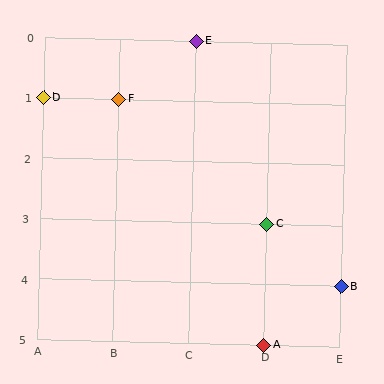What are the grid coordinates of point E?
Point E is at grid coordinates (C, 0).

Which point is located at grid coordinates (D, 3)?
Point C is at (D, 3).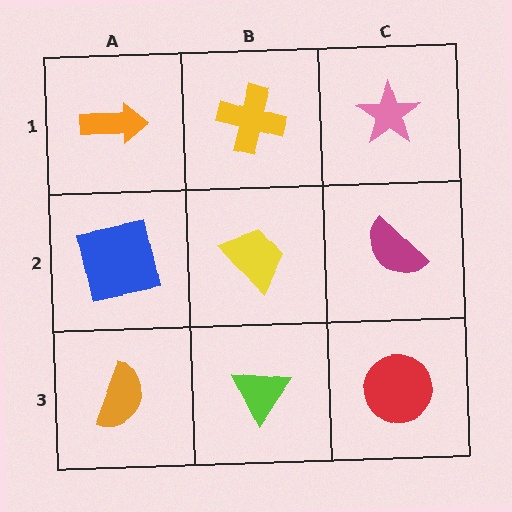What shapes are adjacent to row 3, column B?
A yellow trapezoid (row 2, column B), an orange semicircle (row 3, column A), a red circle (row 3, column C).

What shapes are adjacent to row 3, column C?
A magenta semicircle (row 2, column C), a lime triangle (row 3, column B).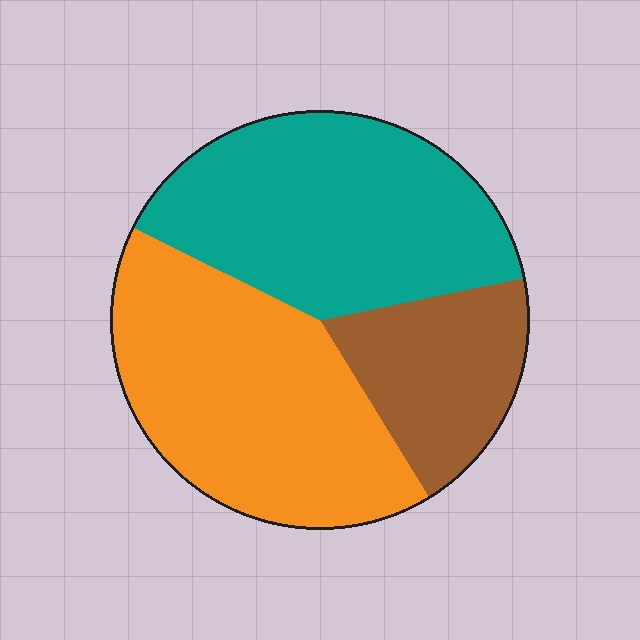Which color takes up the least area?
Brown, at roughly 20%.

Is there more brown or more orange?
Orange.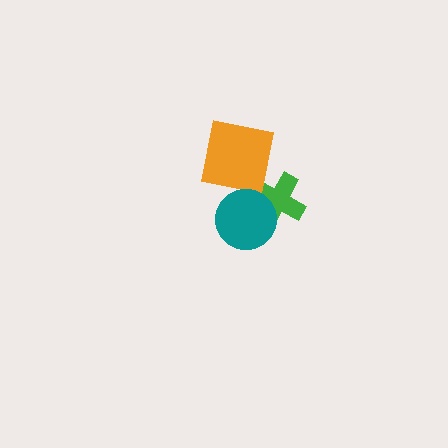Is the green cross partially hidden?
Yes, it is partially covered by another shape.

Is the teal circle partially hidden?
No, no other shape covers it.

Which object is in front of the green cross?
The teal circle is in front of the green cross.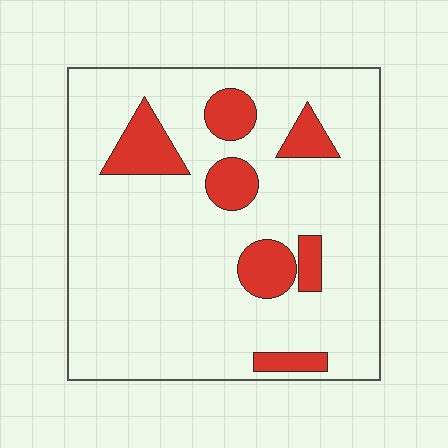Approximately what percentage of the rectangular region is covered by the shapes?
Approximately 15%.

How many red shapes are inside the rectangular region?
7.